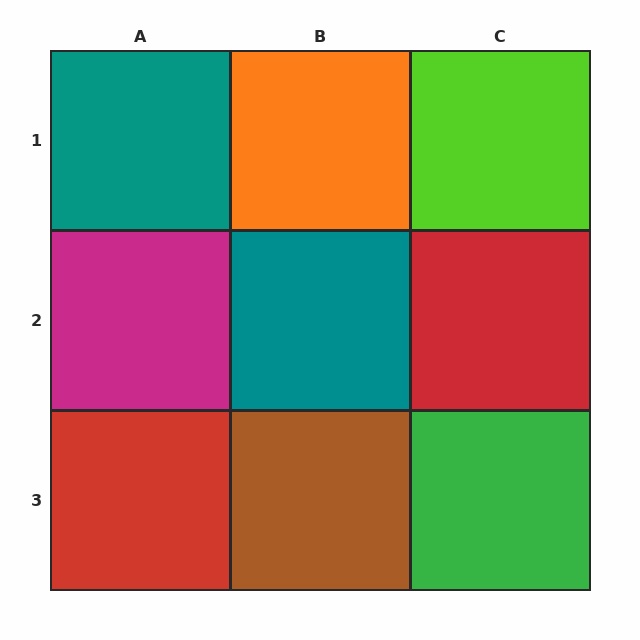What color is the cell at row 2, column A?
Magenta.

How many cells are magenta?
1 cell is magenta.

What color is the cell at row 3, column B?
Brown.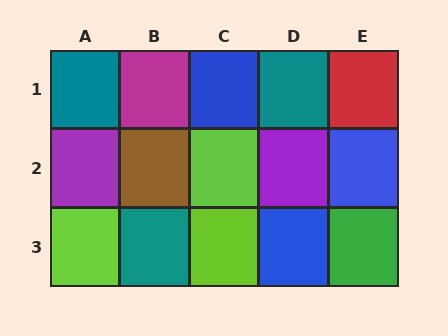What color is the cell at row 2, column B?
Brown.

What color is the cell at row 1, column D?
Teal.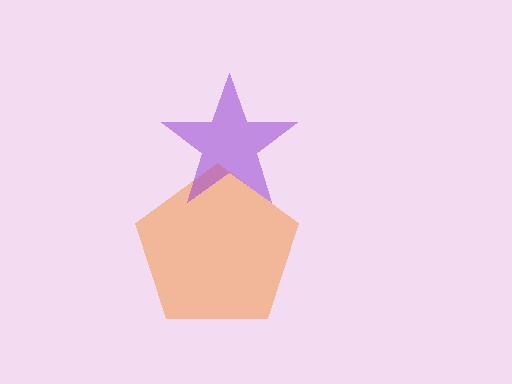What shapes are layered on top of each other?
The layered shapes are: an orange pentagon, a purple star.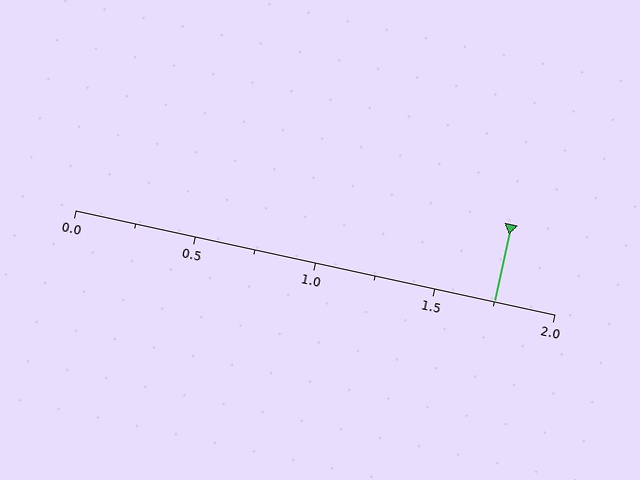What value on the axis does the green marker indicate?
The marker indicates approximately 1.75.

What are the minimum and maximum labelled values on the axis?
The axis runs from 0.0 to 2.0.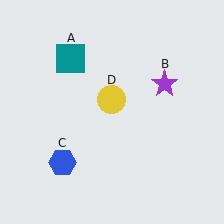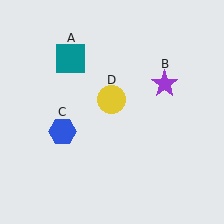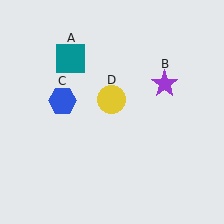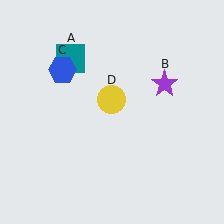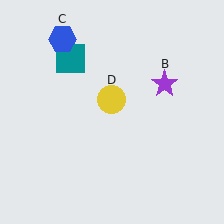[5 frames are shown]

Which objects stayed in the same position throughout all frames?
Teal square (object A) and purple star (object B) and yellow circle (object D) remained stationary.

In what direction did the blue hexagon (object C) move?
The blue hexagon (object C) moved up.